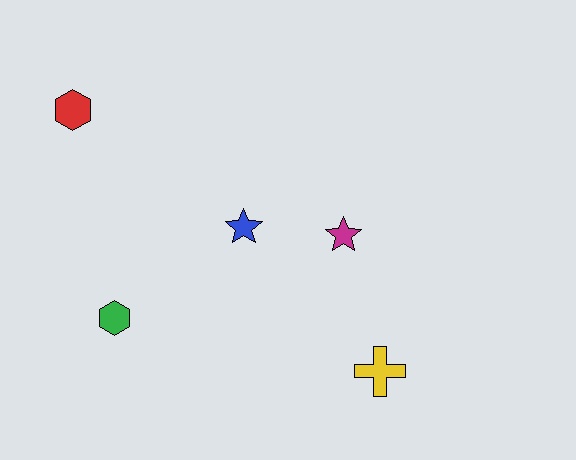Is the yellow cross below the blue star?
Yes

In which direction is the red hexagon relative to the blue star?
The red hexagon is to the left of the blue star.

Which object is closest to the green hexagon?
The blue star is closest to the green hexagon.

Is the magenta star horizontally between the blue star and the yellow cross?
Yes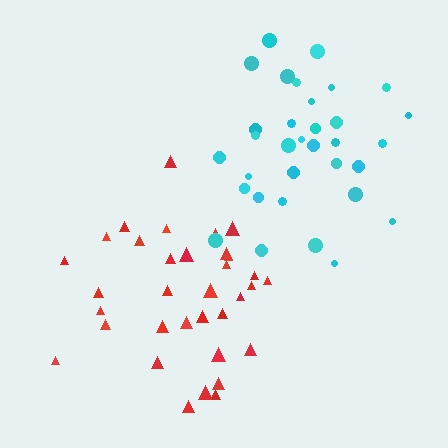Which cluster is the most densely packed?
Cyan.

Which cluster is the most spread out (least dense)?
Red.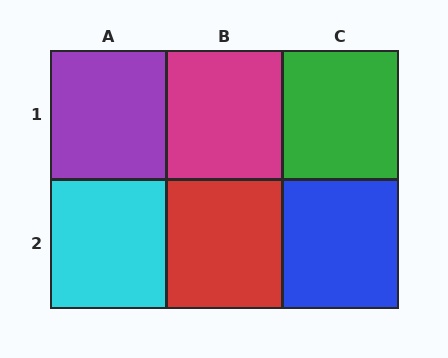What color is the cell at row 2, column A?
Cyan.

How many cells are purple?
1 cell is purple.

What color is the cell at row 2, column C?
Blue.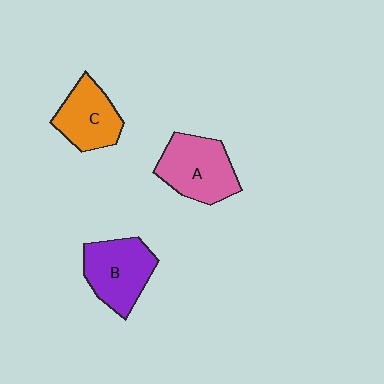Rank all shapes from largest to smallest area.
From largest to smallest: A (pink), B (purple), C (orange).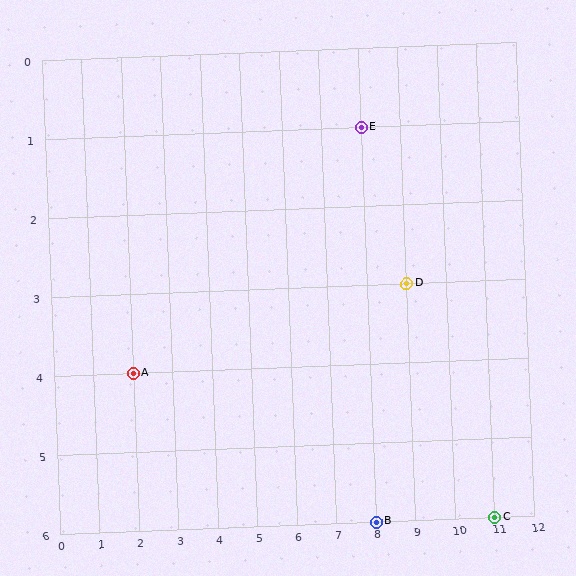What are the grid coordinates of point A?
Point A is at grid coordinates (2, 4).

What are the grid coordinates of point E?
Point E is at grid coordinates (8, 1).